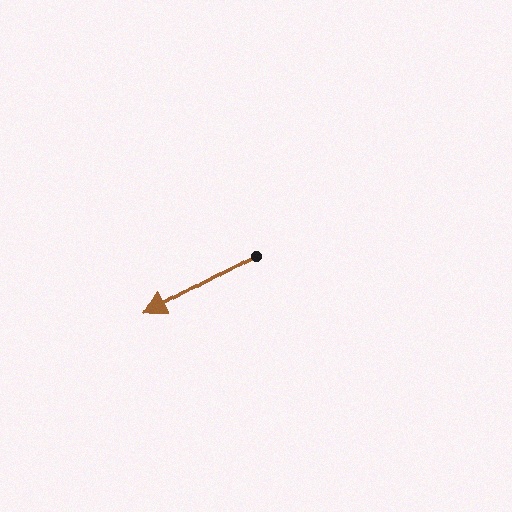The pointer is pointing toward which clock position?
Roughly 8 o'clock.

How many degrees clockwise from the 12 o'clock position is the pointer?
Approximately 241 degrees.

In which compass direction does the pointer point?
Southwest.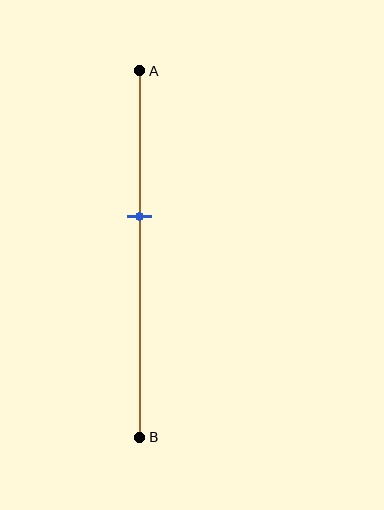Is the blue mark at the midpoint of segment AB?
No, the mark is at about 40% from A, not at the 50% midpoint.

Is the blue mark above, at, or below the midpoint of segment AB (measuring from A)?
The blue mark is above the midpoint of segment AB.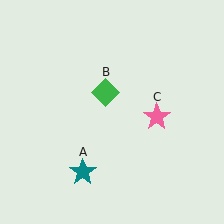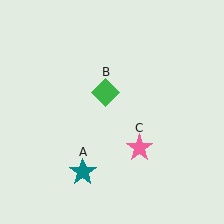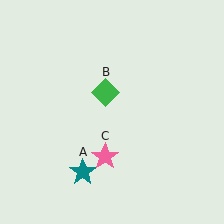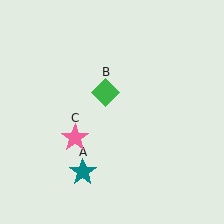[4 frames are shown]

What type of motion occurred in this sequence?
The pink star (object C) rotated clockwise around the center of the scene.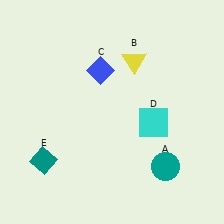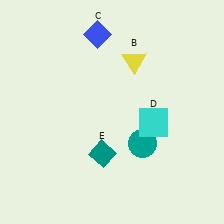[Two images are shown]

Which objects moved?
The objects that moved are: the teal circle (A), the blue diamond (C), the teal diamond (E).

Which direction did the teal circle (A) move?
The teal circle (A) moved left.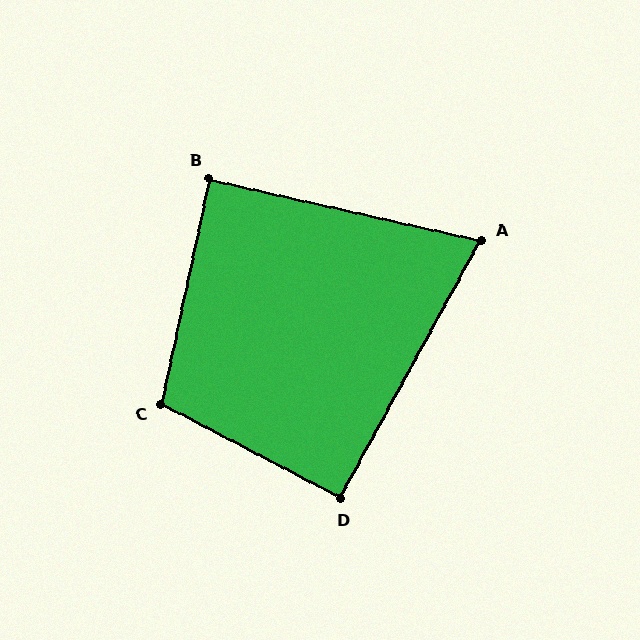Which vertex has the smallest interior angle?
A, at approximately 74 degrees.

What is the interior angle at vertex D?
Approximately 91 degrees (approximately right).